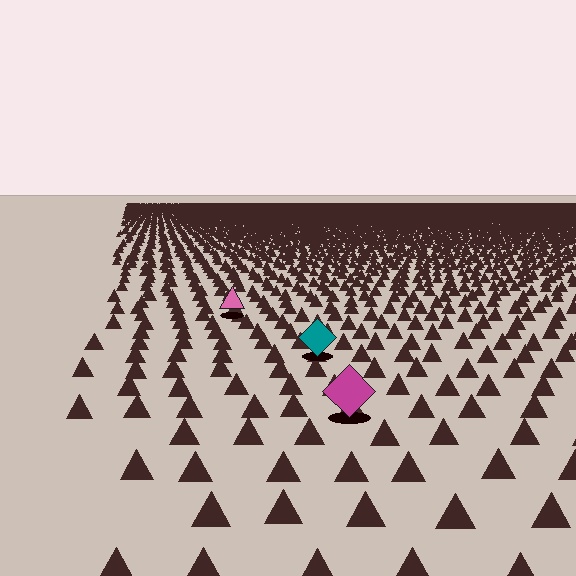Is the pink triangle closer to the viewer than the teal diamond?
No. The teal diamond is closer — you can tell from the texture gradient: the ground texture is coarser near it.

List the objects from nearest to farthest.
From nearest to farthest: the magenta diamond, the teal diamond, the pink triangle.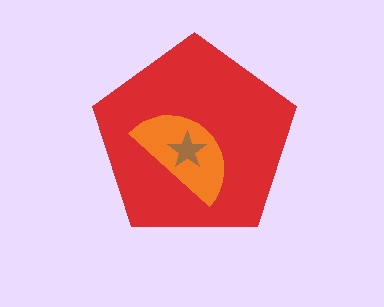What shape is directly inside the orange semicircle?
The brown star.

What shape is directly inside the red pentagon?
The orange semicircle.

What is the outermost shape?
The red pentagon.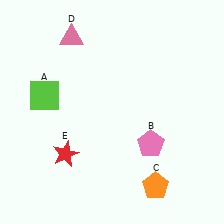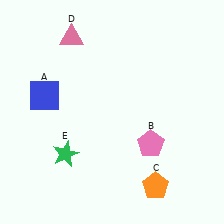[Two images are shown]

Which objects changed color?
A changed from lime to blue. E changed from red to green.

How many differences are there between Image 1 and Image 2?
There are 2 differences between the two images.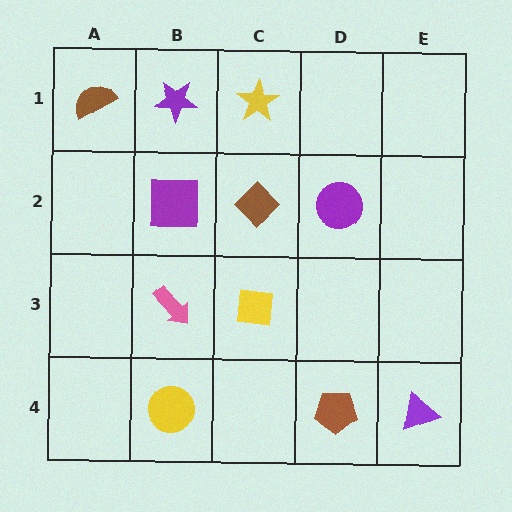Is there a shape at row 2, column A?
No, that cell is empty.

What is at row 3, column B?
A pink arrow.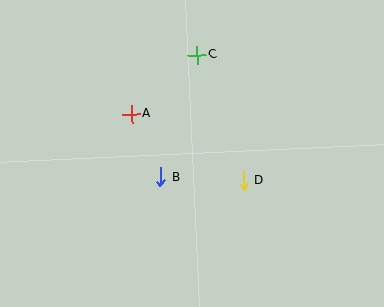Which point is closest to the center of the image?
Point B at (161, 177) is closest to the center.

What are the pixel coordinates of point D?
Point D is at (244, 180).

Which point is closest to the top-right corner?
Point C is closest to the top-right corner.